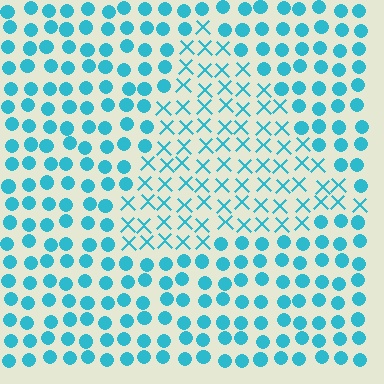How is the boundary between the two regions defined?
The boundary is defined by a change in element shape: X marks inside vs. circles outside. All elements share the same color and spacing.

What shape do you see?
I see a triangle.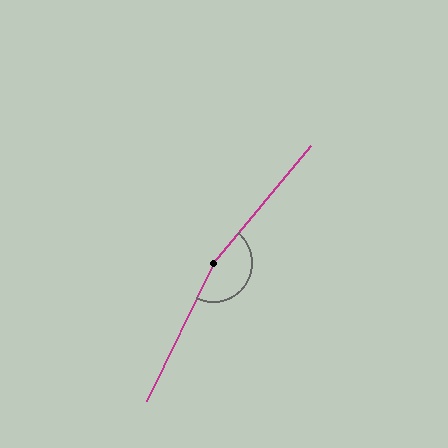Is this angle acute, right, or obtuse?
It is obtuse.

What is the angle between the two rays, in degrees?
Approximately 166 degrees.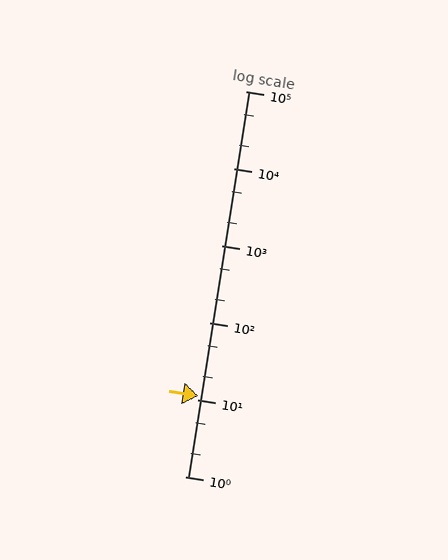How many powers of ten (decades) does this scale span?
The scale spans 5 decades, from 1 to 100000.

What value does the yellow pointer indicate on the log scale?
The pointer indicates approximately 11.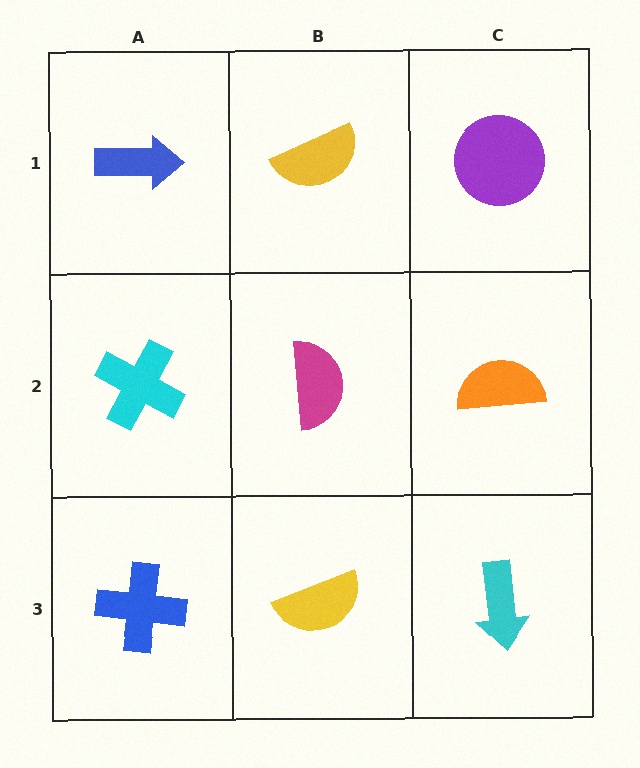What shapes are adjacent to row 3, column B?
A magenta semicircle (row 2, column B), a blue cross (row 3, column A), a cyan arrow (row 3, column C).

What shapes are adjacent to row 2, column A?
A blue arrow (row 1, column A), a blue cross (row 3, column A), a magenta semicircle (row 2, column B).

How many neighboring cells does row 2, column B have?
4.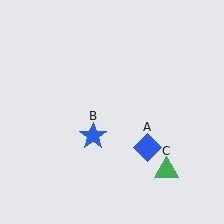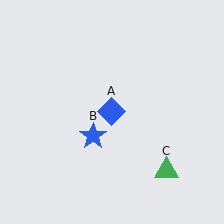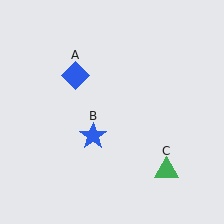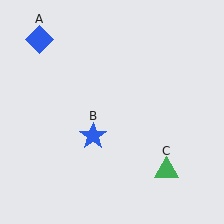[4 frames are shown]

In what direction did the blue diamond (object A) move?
The blue diamond (object A) moved up and to the left.